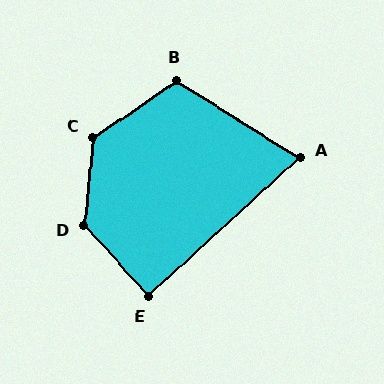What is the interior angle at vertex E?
Approximately 90 degrees (approximately right).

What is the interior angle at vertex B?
Approximately 113 degrees (obtuse).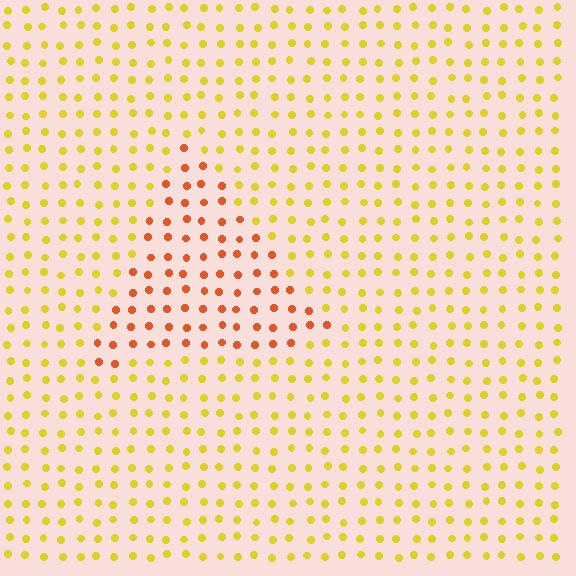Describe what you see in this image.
The image is filled with small yellow elements in a uniform arrangement. A triangle-shaped region is visible where the elements are tinted to a slightly different hue, forming a subtle color boundary.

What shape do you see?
I see a triangle.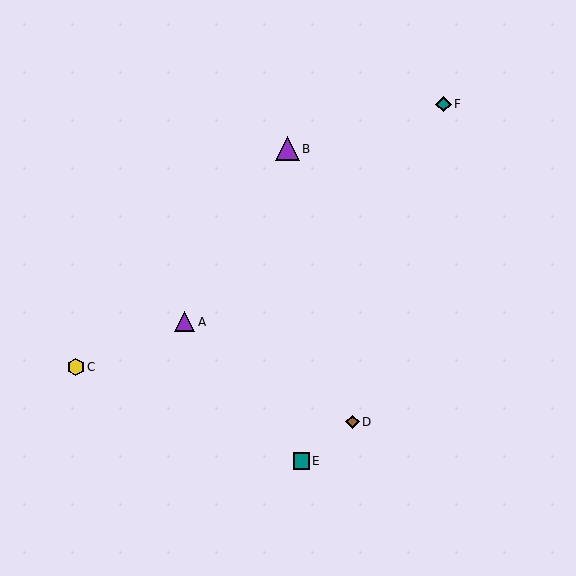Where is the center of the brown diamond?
The center of the brown diamond is at (352, 422).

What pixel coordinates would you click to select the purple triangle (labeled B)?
Click at (287, 149) to select the purple triangle B.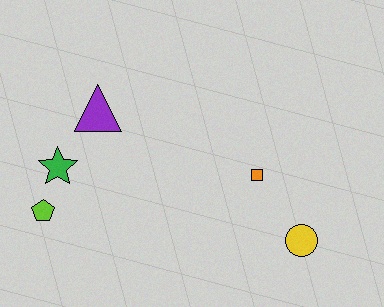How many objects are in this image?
There are 5 objects.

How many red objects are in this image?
There are no red objects.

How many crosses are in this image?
There are no crosses.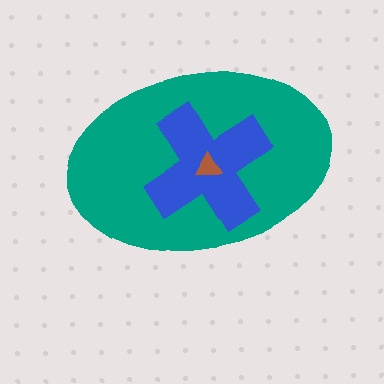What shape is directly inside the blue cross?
The brown triangle.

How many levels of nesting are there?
3.